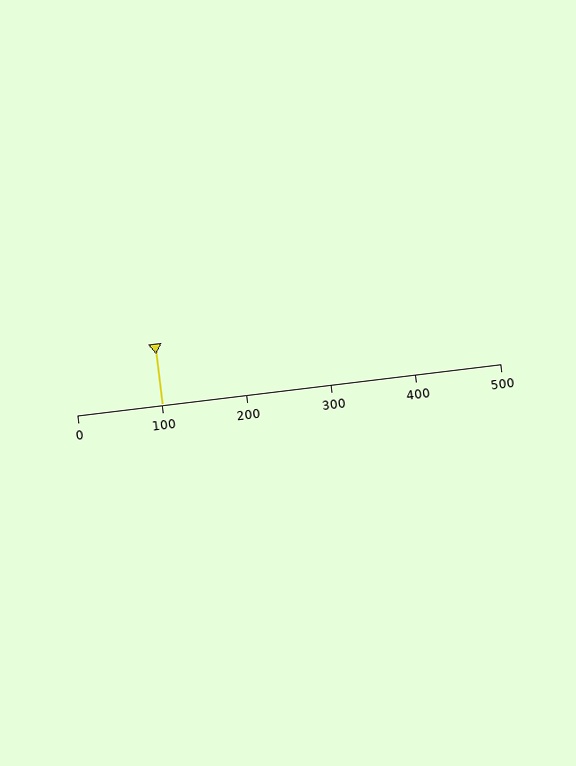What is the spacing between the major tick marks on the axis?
The major ticks are spaced 100 apart.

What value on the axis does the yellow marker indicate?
The marker indicates approximately 100.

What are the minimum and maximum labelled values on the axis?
The axis runs from 0 to 500.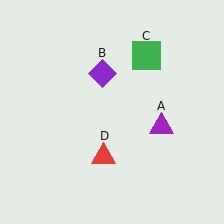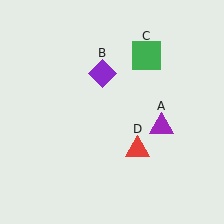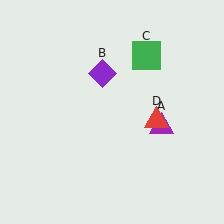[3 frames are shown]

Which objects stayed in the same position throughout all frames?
Purple triangle (object A) and purple diamond (object B) and green square (object C) remained stationary.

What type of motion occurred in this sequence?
The red triangle (object D) rotated counterclockwise around the center of the scene.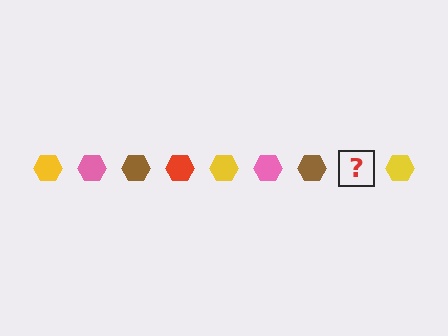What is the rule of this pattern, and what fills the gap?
The rule is that the pattern cycles through yellow, pink, brown, red hexagons. The gap should be filled with a red hexagon.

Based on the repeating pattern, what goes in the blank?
The blank should be a red hexagon.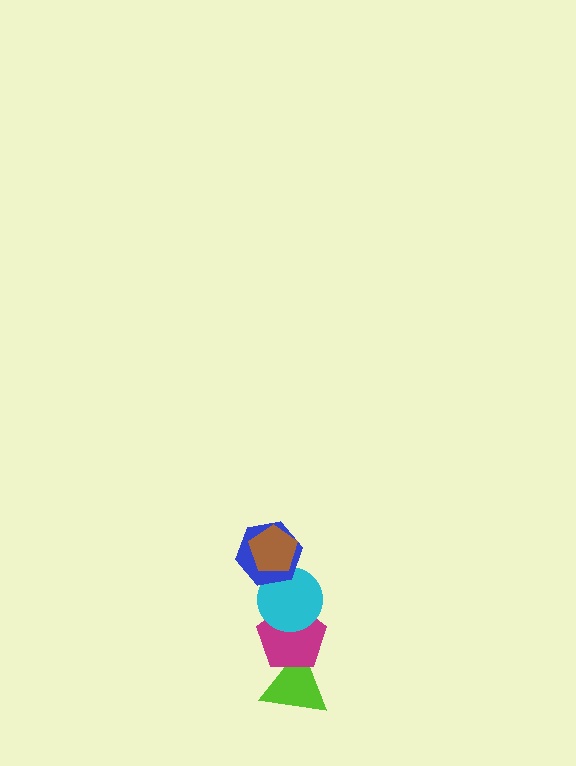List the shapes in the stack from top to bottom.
From top to bottom: the brown pentagon, the blue hexagon, the cyan circle, the magenta pentagon, the lime triangle.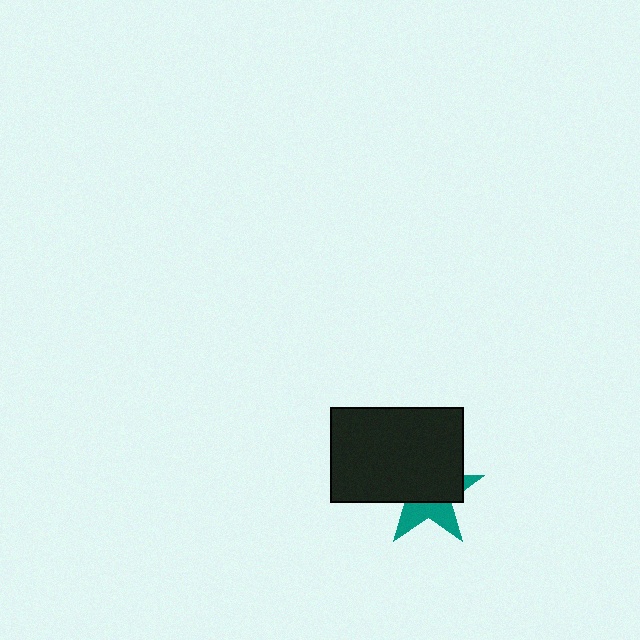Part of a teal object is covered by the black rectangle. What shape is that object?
It is a star.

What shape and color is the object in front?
The object in front is a black rectangle.